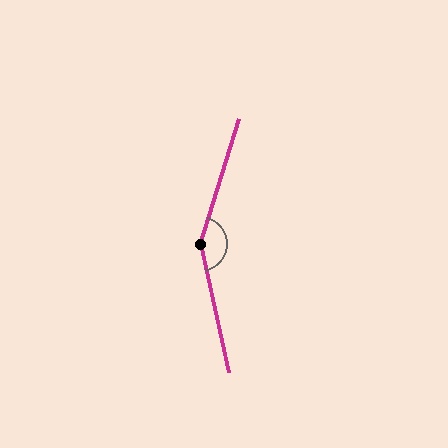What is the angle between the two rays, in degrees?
Approximately 150 degrees.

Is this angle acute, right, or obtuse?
It is obtuse.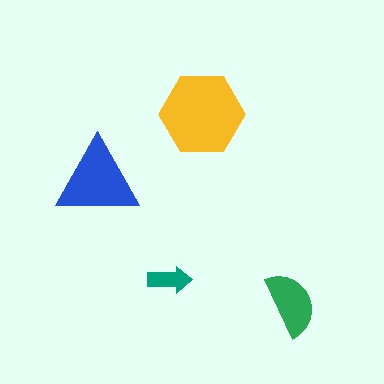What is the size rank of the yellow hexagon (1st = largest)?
1st.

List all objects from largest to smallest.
The yellow hexagon, the blue triangle, the green semicircle, the teal arrow.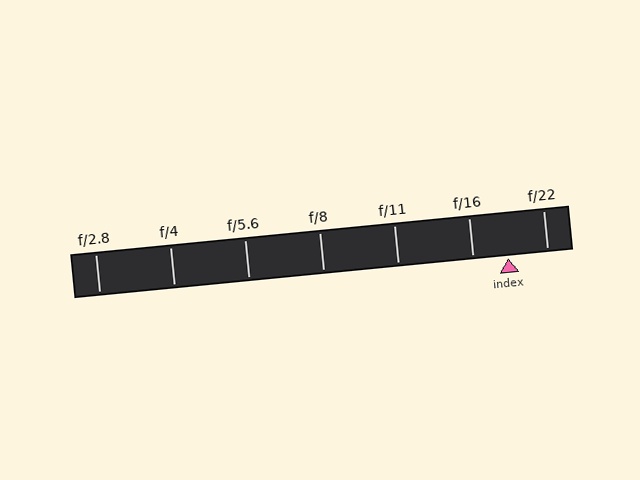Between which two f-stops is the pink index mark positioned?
The index mark is between f/16 and f/22.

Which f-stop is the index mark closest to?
The index mark is closest to f/16.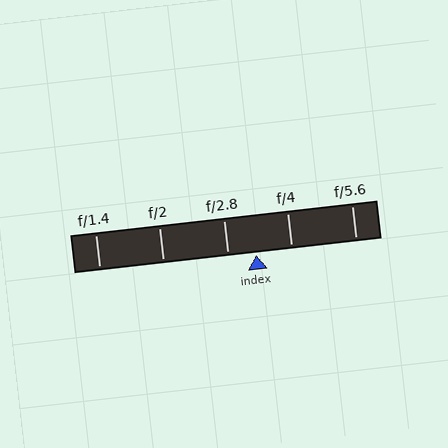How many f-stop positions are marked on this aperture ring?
There are 5 f-stop positions marked.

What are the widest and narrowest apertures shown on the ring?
The widest aperture shown is f/1.4 and the narrowest is f/5.6.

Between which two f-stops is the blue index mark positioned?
The index mark is between f/2.8 and f/4.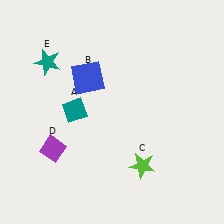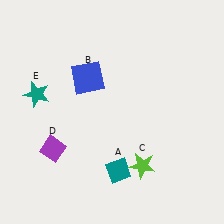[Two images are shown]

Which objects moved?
The objects that moved are: the teal diamond (A), the teal star (E).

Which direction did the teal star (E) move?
The teal star (E) moved down.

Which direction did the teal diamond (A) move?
The teal diamond (A) moved down.